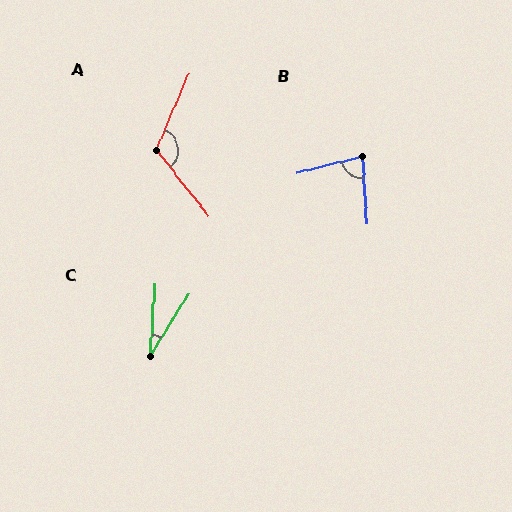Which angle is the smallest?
C, at approximately 28 degrees.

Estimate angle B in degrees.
Approximately 80 degrees.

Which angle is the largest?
A, at approximately 119 degrees.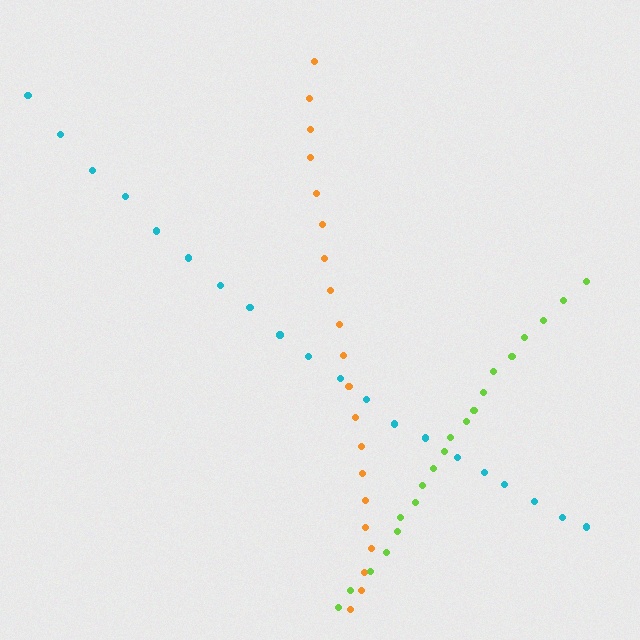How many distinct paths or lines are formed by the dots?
There are 3 distinct paths.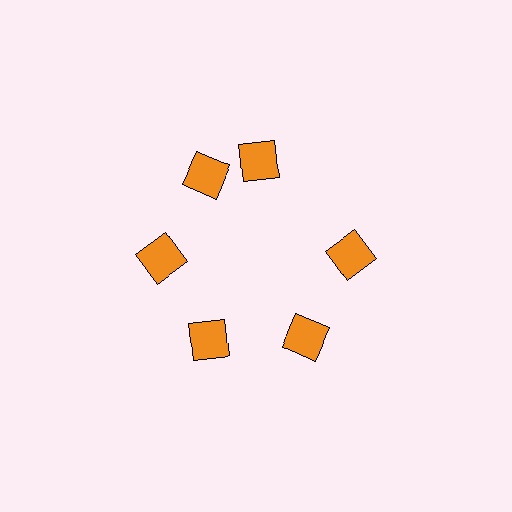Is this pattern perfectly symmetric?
No. The 6 orange squares are arranged in a ring, but one element near the 1 o'clock position is rotated out of alignment along the ring, breaking the 6-fold rotational symmetry.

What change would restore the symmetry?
The symmetry would be restored by rotating it back into even spacing with its neighbors so that all 6 squares sit at equal angles and equal distance from the center.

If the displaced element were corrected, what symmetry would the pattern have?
It would have 6-fold rotational symmetry — the pattern would map onto itself every 60 degrees.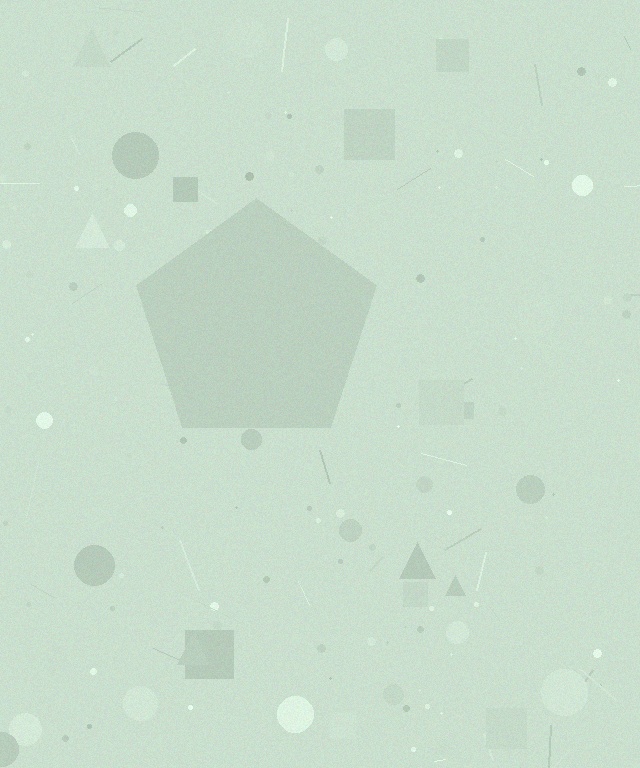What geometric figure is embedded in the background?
A pentagon is embedded in the background.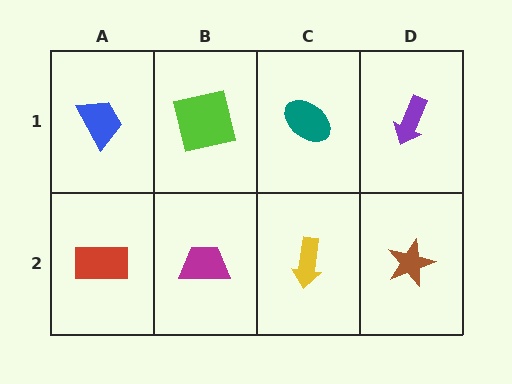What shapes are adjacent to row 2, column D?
A purple arrow (row 1, column D), a yellow arrow (row 2, column C).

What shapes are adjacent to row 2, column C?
A teal ellipse (row 1, column C), a magenta trapezoid (row 2, column B), a brown star (row 2, column D).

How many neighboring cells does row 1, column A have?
2.